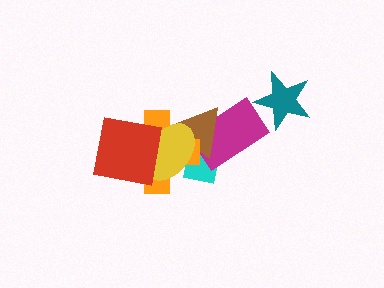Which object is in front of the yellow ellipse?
The red square is in front of the yellow ellipse.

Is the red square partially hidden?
No, no other shape covers it.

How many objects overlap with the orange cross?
4 objects overlap with the orange cross.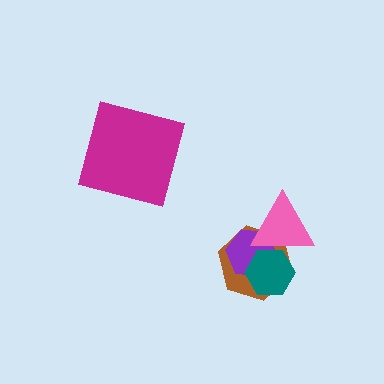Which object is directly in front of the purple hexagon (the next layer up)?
The pink triangle is directly in front of the purple hexagon.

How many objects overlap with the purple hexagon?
3 objects overlap with the purple hexagon.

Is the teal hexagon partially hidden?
No, no other shape covers it.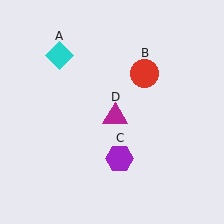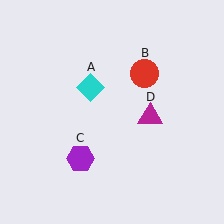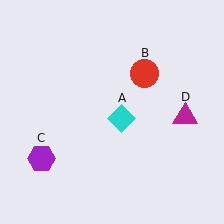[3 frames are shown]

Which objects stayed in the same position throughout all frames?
Red circle (object B) remained stationary.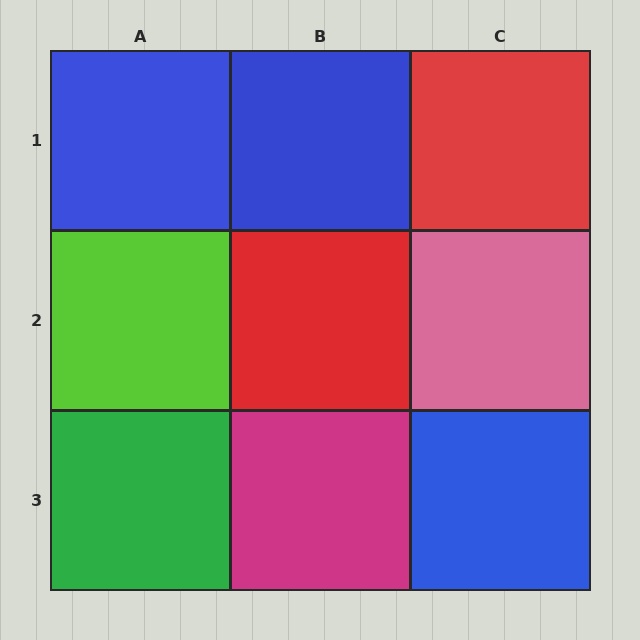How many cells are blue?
3 cells are blue.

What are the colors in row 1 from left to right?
Blue, blue, red.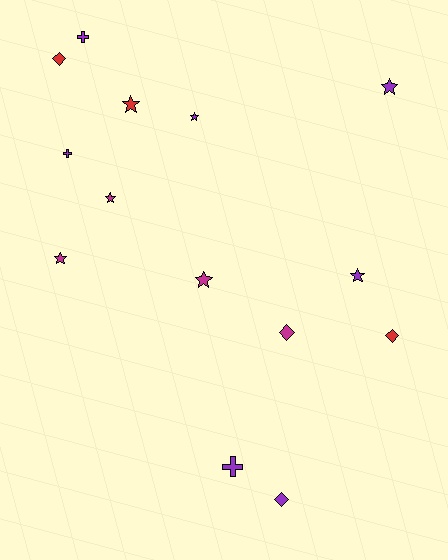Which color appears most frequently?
Purple, with 7 objects.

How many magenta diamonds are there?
There is 1 magenta diamond.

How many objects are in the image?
There are 14 objects.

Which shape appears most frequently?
Star, with 7 objects.